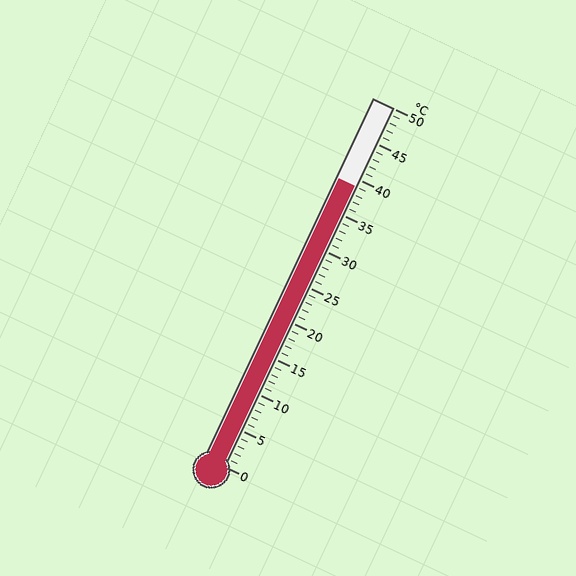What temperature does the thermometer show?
The thermometer shows approximately 39°C.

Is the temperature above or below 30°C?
The temperature is above 30°C.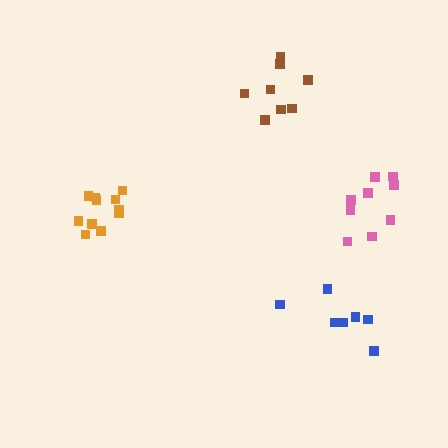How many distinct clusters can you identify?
There are 4 distinct clusters.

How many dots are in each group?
Group 1: 11 dots, Group 2: 7 dots, Group 3: 8 dots, Group 4: 9 dots (35 total).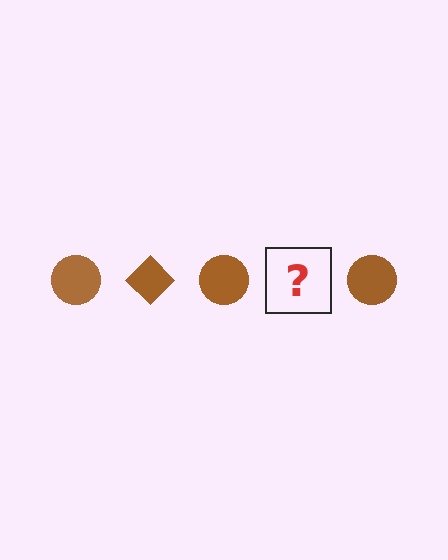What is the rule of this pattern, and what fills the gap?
The rule is that the pattern cycles through circle, diamond shapes in brown. The gap should be filled with a brown diamond.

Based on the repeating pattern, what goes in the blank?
The blank should be a brown diamond.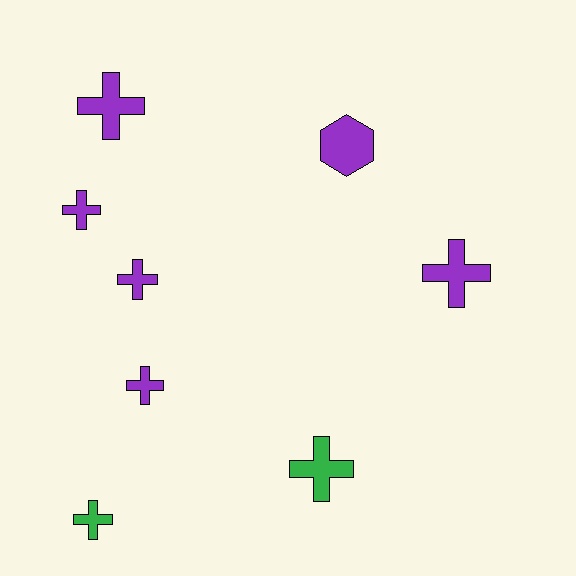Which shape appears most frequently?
Cross, with 7 objects.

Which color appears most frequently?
Purple, with 6 objects.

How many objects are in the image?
There are 8 objects.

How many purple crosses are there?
There are 5 purple crosses.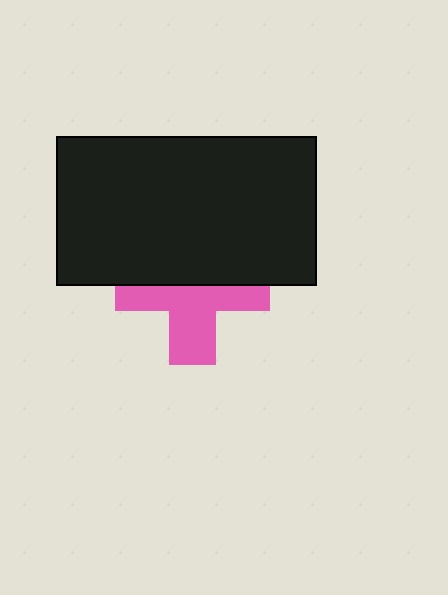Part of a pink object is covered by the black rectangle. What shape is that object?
It is a cross.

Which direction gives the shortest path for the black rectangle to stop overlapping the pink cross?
Moving up gives the shortest separation.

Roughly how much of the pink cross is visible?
About half of it is visible (roughly 52%).